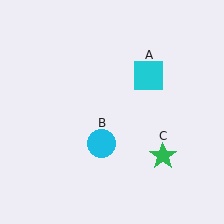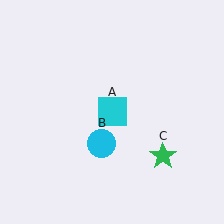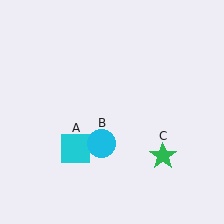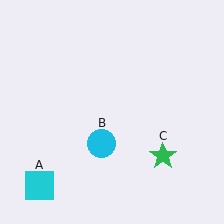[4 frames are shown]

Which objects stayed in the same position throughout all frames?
Cyan circle (object B) and green star (object C) remained stationary.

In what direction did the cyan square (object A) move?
The cyan square (object A) moved down and to the left.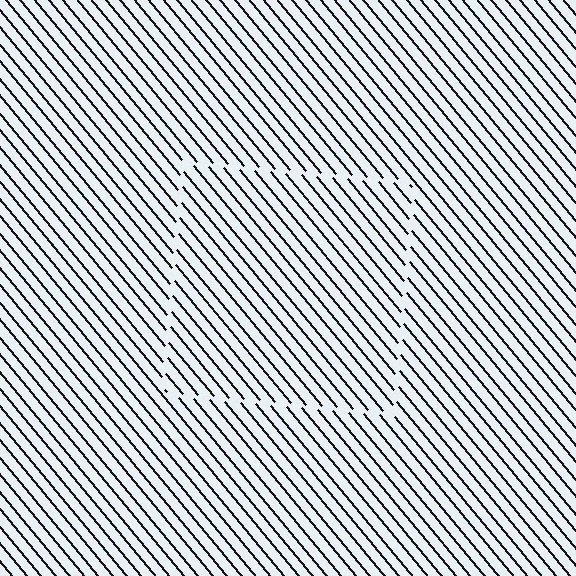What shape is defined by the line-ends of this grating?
An illusory square. The interior of the shape contains the same grating, shifted by half a period — the contour is defined by the phase discontinuity where line-ends from the inner and outer gratings abut.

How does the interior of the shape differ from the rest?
The interior of the shape contains the same grating, shifted by half a period — the contour is defined by the phase discontinuity where line-ends from the inner and outer gratings abut.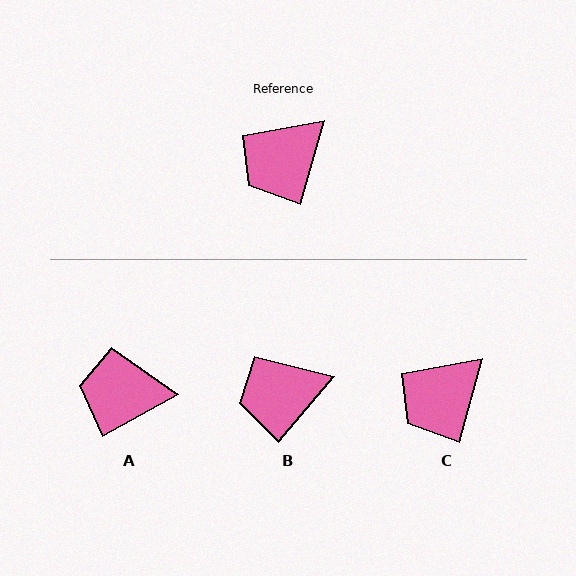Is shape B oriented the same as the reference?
No, it is off by about 25 degrees.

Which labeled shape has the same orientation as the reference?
C.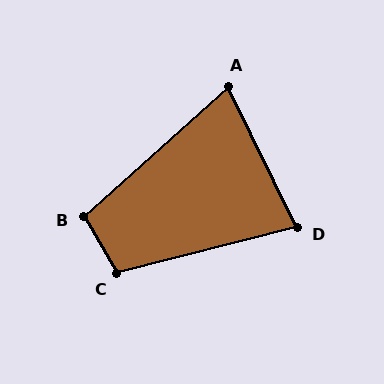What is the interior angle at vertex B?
Approximately 102 degrees (obtuse).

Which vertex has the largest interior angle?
C, at approximately 106 degrees.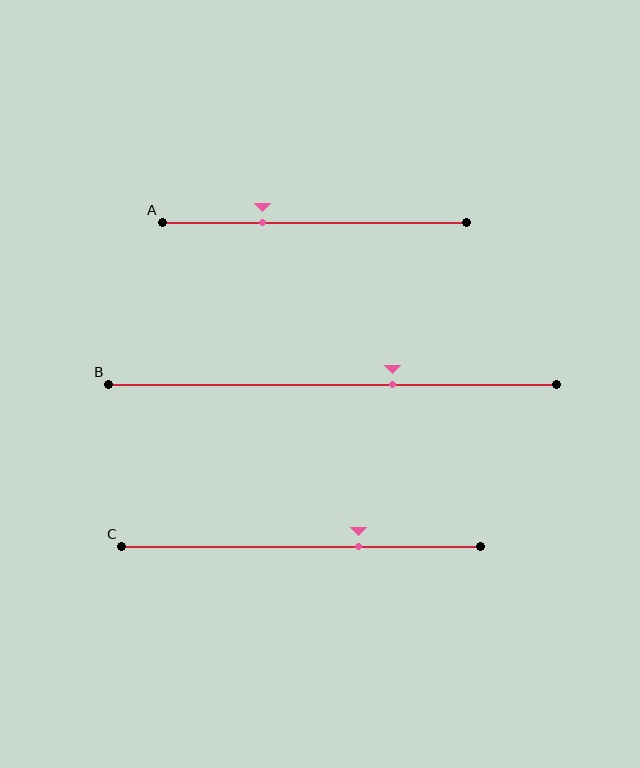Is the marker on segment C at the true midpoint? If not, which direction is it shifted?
No, the marker on segment C is shifted to the right by about 16% of the segment length.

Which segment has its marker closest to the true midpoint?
Segment B has its marker closest to the true midpoint.